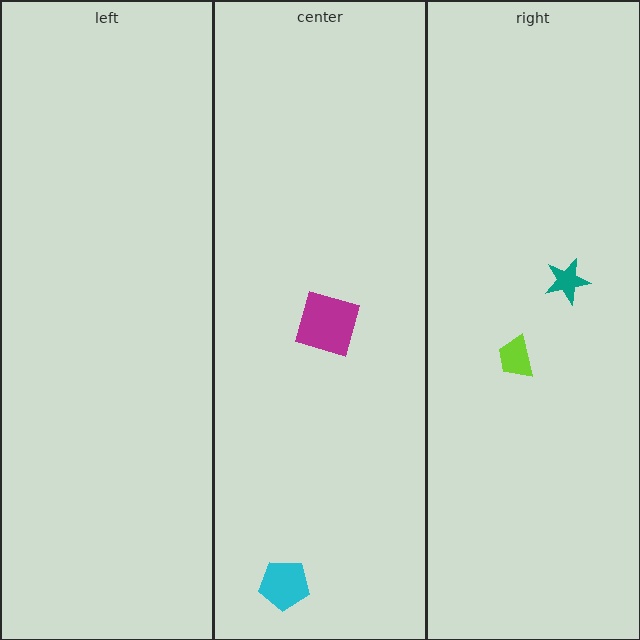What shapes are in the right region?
The teal star, the lime trapezoid.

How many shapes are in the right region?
2.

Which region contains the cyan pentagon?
The center region.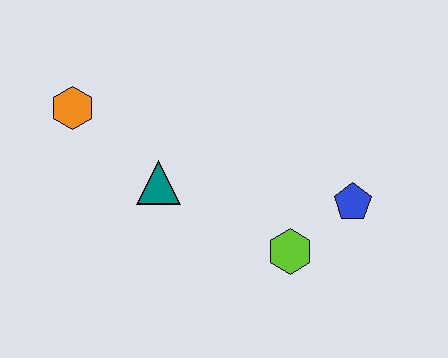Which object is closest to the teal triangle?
The orange hexagon is closest to the teal triangle.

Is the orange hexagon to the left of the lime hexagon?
Yes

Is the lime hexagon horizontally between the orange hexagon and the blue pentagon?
Yes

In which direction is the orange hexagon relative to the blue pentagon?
The orange hexagon is to the left of the blue pentagon.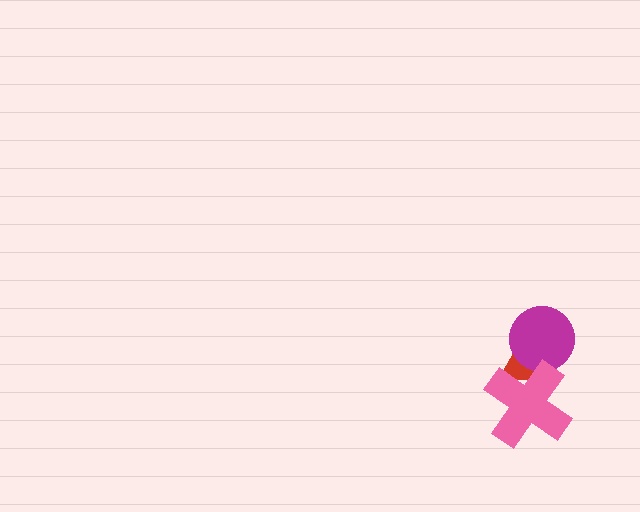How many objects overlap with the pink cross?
2 objects overlap with the pink cross.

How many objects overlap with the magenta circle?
2 objects overlap with the magenta circle.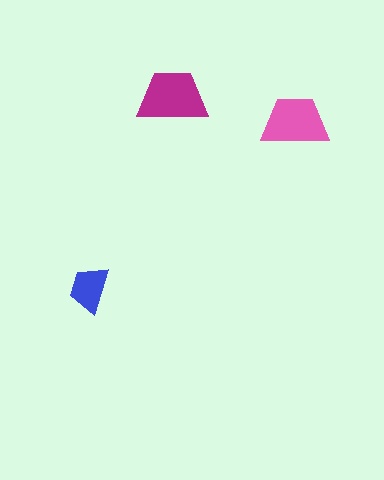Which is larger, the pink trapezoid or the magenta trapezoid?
The magenta one.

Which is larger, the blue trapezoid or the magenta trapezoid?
The magenta one.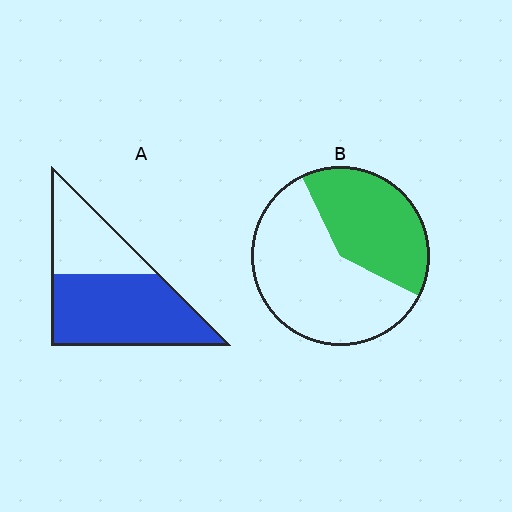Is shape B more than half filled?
No.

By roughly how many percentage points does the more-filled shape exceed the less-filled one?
By roughly 25 percentage points (A over B).